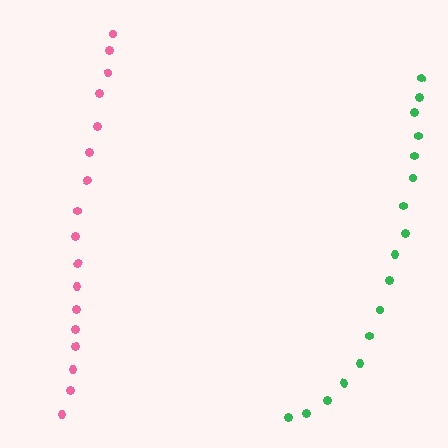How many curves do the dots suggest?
There are 2 distinct paths.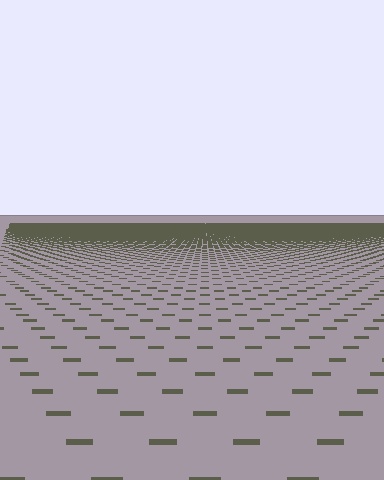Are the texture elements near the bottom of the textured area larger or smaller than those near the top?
Larger. Near the bottom, elements are closer to the viewer and appear at a bigger on-screen size.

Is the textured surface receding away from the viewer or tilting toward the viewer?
The surface is receding away from the viewer. Texture elements get smaller and denser toward the top.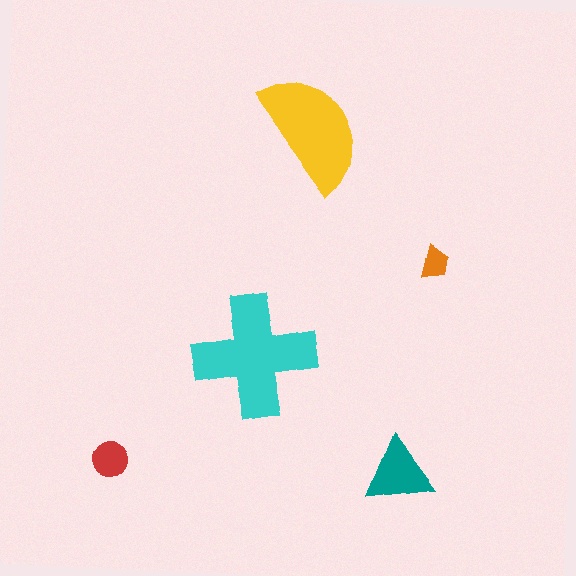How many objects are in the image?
There are 5 objects in the image.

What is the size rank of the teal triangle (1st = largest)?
3rd.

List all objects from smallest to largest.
The orange trapezoid, the red circle, the teal triangle, the yellow semicircle, the cyan cross.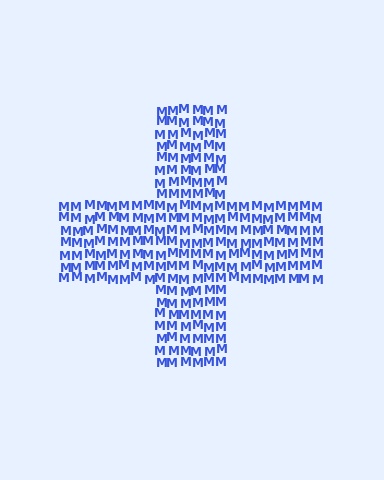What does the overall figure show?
The overall figure shows a cross.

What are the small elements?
The small elements are letter M's.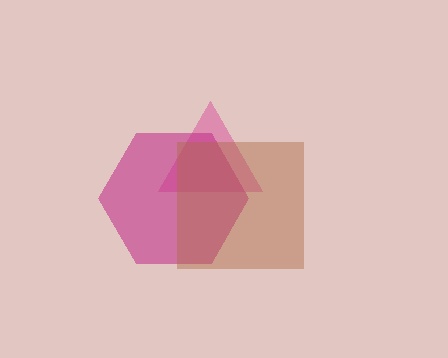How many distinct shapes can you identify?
There are 3 distinct shapes: a pink triangle, a magenta hexagon, a brown square.